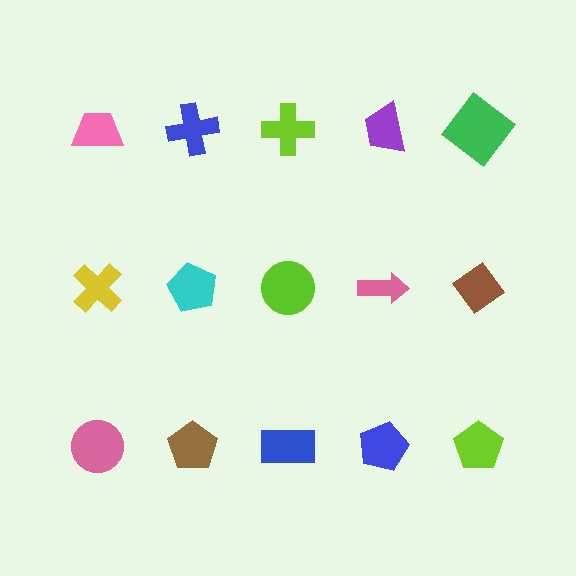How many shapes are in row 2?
5 shapes.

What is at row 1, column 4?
A purple trapezoid.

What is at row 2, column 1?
A yellow cross.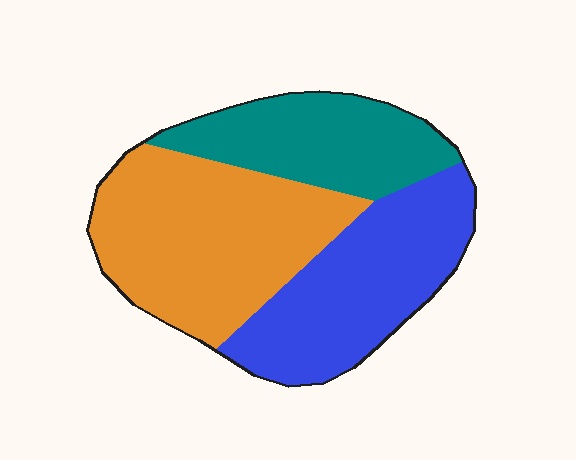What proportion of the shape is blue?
Blue covers roughly 35% of the shape.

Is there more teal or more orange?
Orange.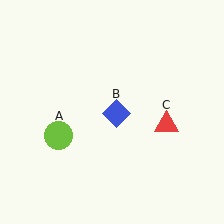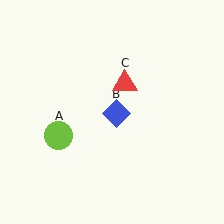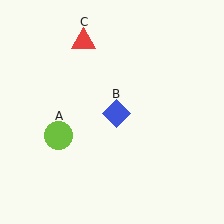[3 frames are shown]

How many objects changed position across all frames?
1 object changed position: red triangle (object C).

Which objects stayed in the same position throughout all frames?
Lime circle (object A) and blue diamond (object B) remained stationary.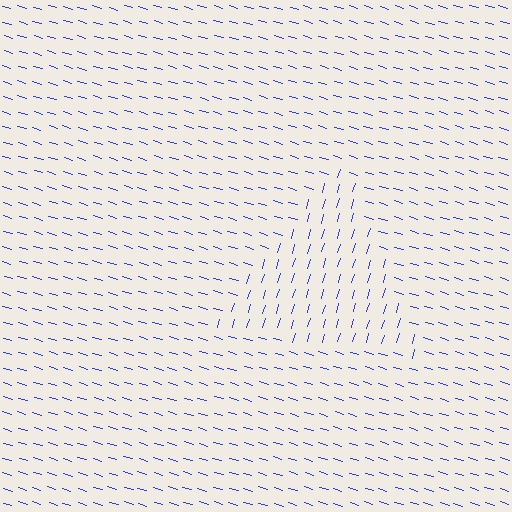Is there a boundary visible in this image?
Yes, there is a texture boundary formed by a change in line orientation.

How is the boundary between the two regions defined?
The boundary is defined purely by a change in line orientation (approximately 90 degrees difference). All lines are the same color and thickness.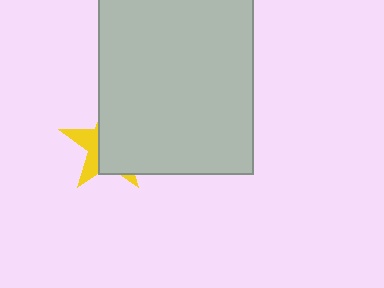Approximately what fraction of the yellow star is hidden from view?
Roughly 68% of the yellow star is hidden behind the light gray rectangle.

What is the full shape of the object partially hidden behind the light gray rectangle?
The partially hidden object is a yellow star.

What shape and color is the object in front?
The object in front is a light gray rectangle.